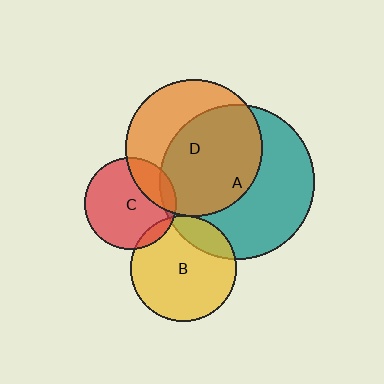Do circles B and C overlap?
Yes.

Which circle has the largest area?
Circle A (teal).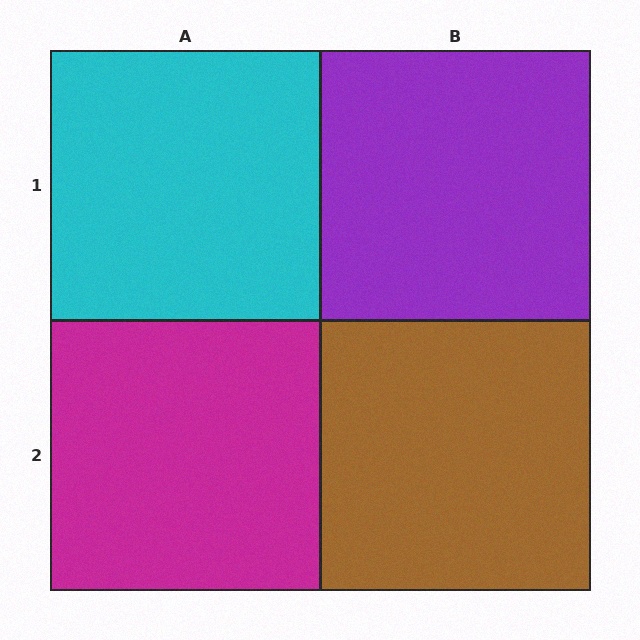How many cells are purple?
1 cell is purple.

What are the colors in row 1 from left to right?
Cyan, purple.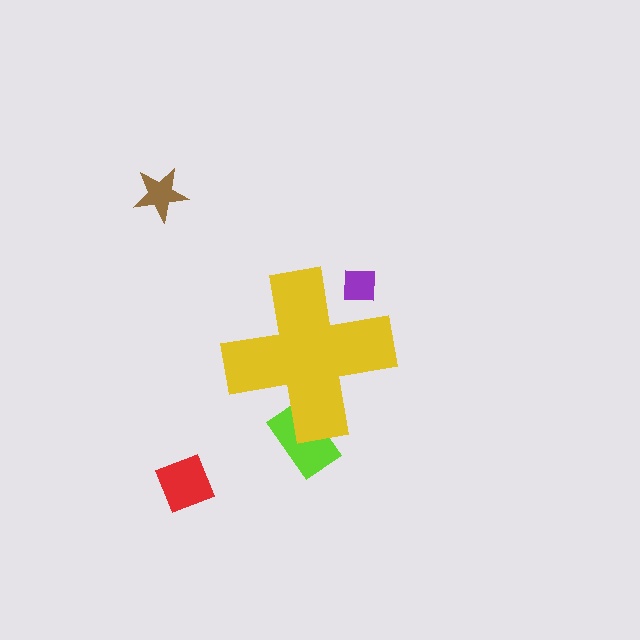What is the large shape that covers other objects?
A yellow cross.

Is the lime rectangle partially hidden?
Yes, the lime rectangle is partially hidden behind the yellow cross.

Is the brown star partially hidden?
No, the brown star is fully visible.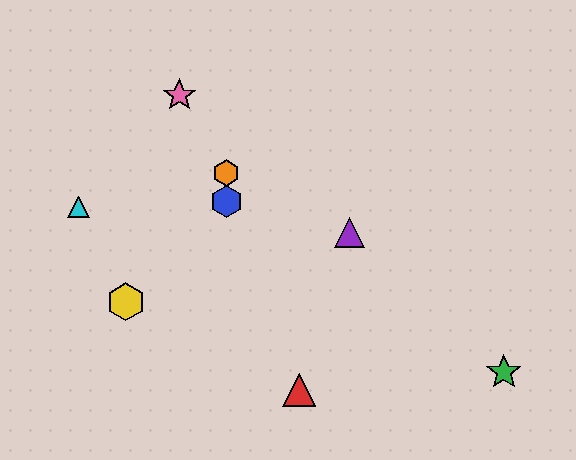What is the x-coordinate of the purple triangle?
The purple triangle is at x≈349.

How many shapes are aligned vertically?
2 shapes (the blue hexagon, the orange hexagon) are aligned vertically.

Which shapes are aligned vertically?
The blue hexagon, the orange hexagon are aligned vertically.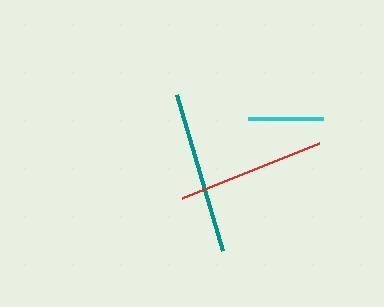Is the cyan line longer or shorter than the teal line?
The teal line is longer than the cyan line.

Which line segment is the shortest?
The cyan line is the shortest at approximately 75 pixels.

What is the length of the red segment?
The red segment is approximately 148 pixels long.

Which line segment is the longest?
The teal line is the longest at approximately 162 pixels.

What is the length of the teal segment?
The teal segment is approximately 162 pixels long.